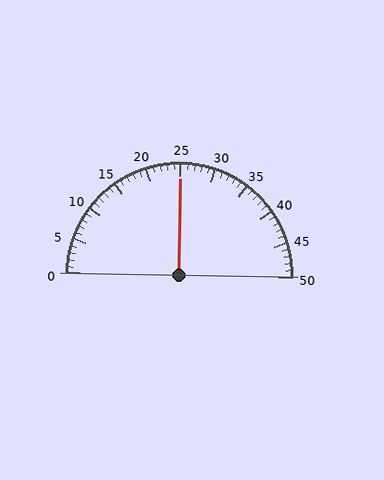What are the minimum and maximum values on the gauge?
The gauge ranges from 0 to 50.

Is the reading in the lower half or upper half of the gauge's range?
The reading is in the upper half of the range (0 to 50).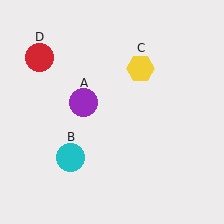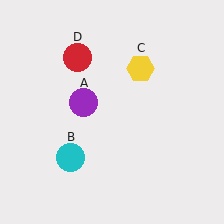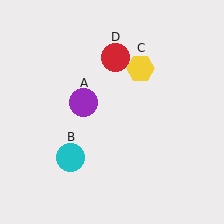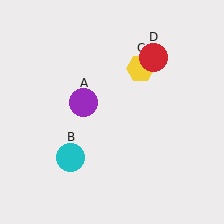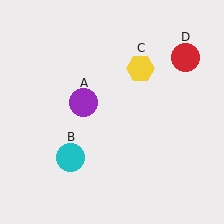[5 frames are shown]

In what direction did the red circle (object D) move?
The red circle (object D) moved right.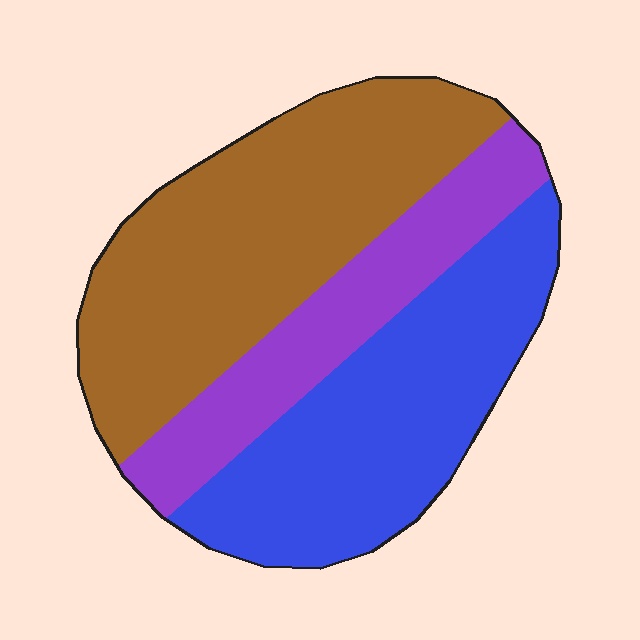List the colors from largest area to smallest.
From largest to smallest: brown, blue, purple.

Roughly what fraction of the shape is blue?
Blue covers about 35% of the shape.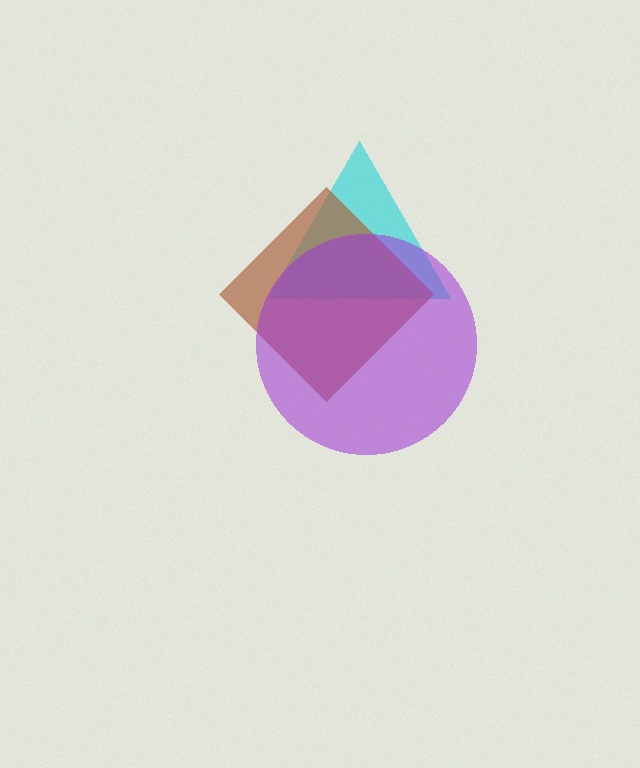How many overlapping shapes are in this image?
There are 3 overlapping shapes in the image.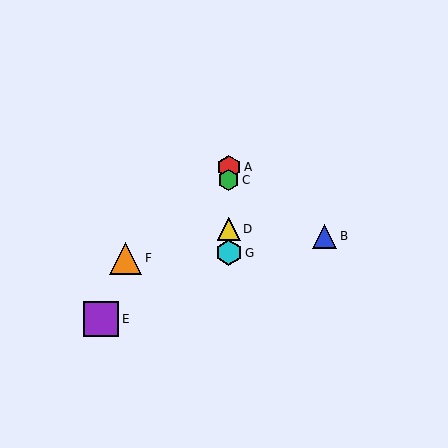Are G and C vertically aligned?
Yes, both are at x≈229.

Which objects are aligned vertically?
Objects A, C, D, G are aligned vertically.